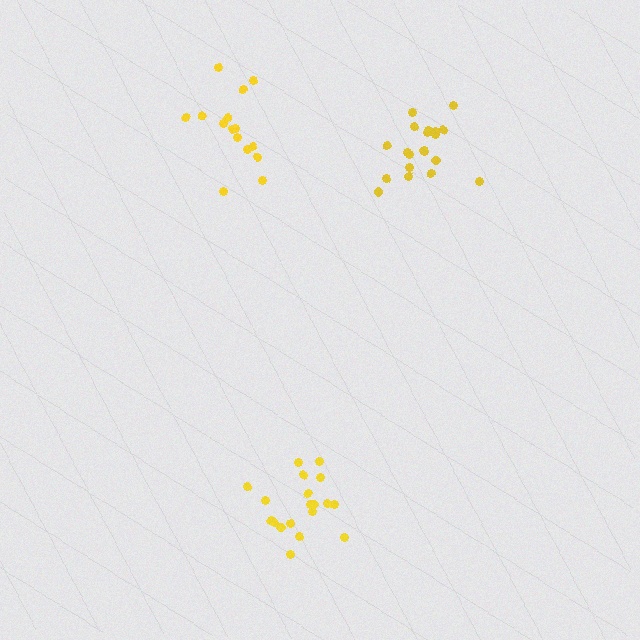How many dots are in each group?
Group 1: 19 dots, Group 2: 15 dots, Group 3: 20 dots (54 total).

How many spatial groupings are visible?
There are 3 spatial groupings.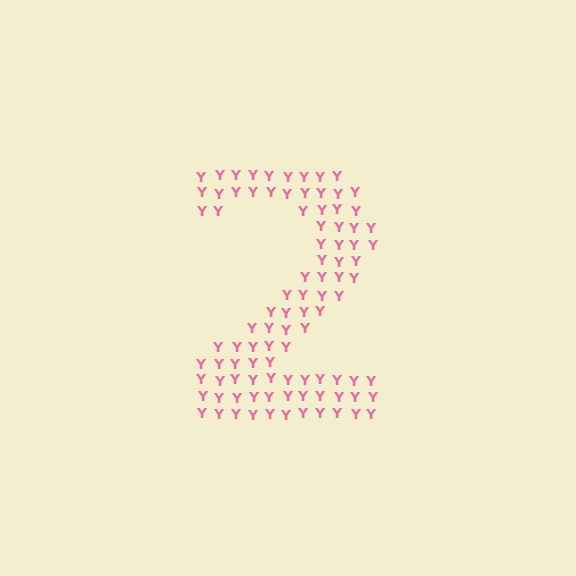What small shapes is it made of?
It is made of small letter Y's.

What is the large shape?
The large shape is the digit 2.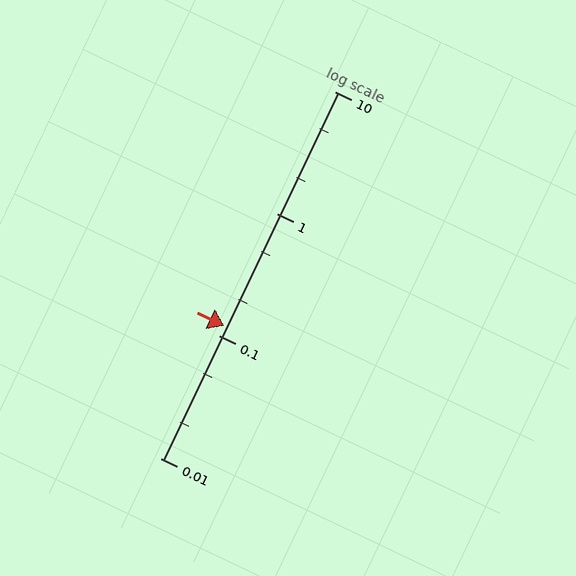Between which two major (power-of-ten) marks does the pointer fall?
The pointer is between 0.1 and 1.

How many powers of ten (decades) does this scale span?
The scale spans 3 decades, from 0.01 to 10.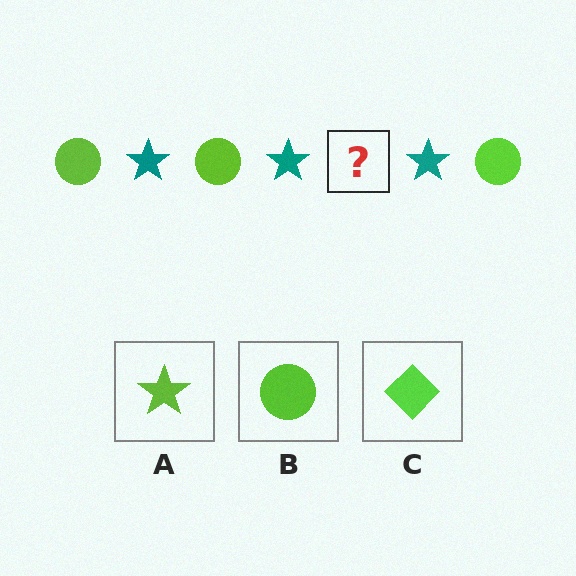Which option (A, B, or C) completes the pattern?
B.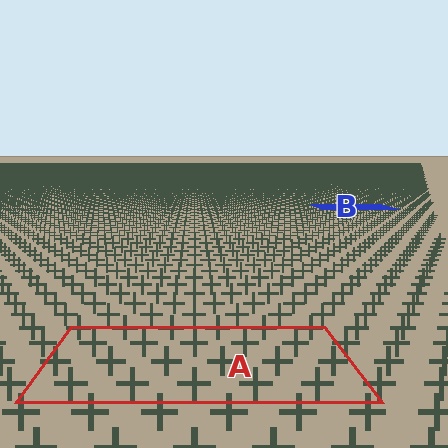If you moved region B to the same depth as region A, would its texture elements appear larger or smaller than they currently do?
They would appear larger. At a closer depth, the same texture elements are projected at a bigger on-screen size.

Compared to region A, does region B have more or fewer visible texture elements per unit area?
Region B has more texture elements per unit area — they are packed more densely because it is farther away.